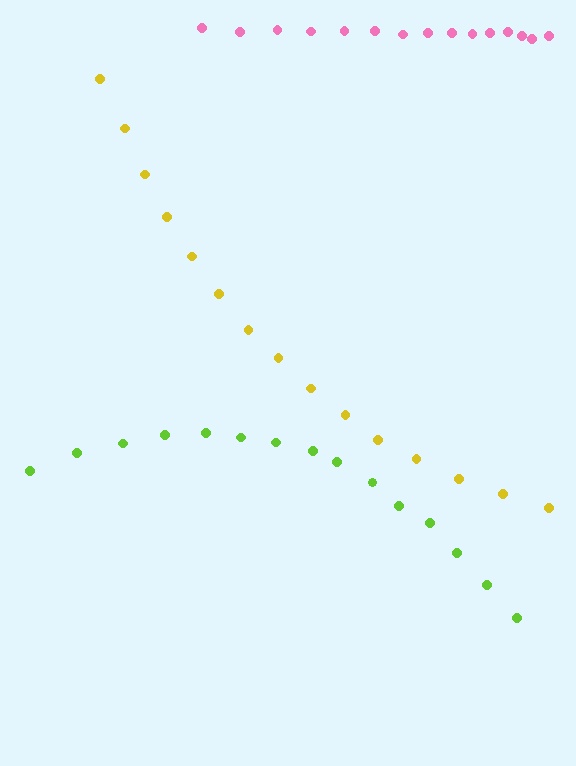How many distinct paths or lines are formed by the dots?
There are 3 distinct paths.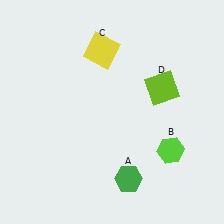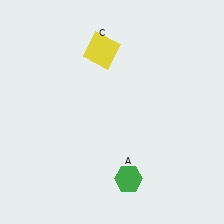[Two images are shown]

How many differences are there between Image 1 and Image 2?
There are 2 differences between the two images.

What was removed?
The lime hexagon (B), the lime square (D) were removed in Image 2.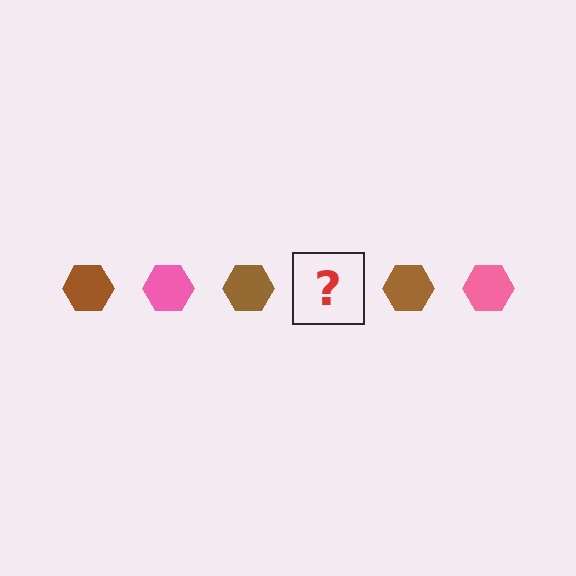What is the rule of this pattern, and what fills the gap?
The rule is that the pattern cycles through brown, pink hexagons. The gap should be filled with a pink hexagon.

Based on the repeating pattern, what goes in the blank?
The blank should be a pink hexagon.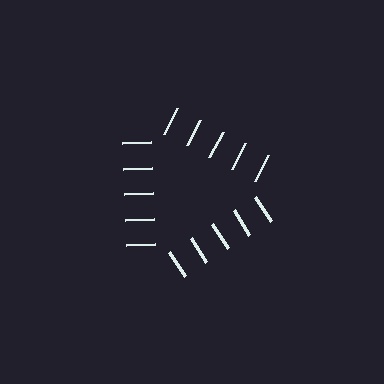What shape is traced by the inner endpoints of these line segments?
An illusory triangle — the line segments terminate on its edges but no continuous stroke is drawn.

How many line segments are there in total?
15 — 5 along each of the 3 edges.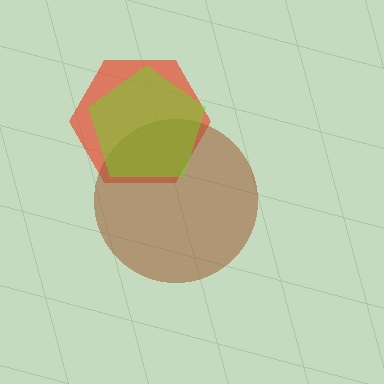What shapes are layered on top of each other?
The layered shapes are: a red hexagon, a brown circle, a lime pentagon.